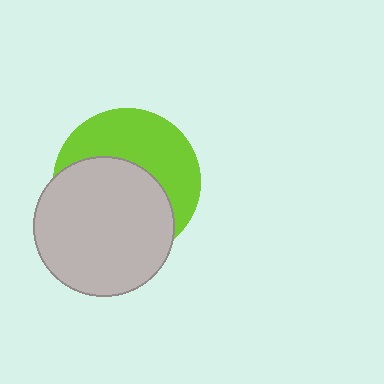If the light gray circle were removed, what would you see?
You would see the complete lime circle.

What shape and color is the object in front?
The object in front is a light gray circle.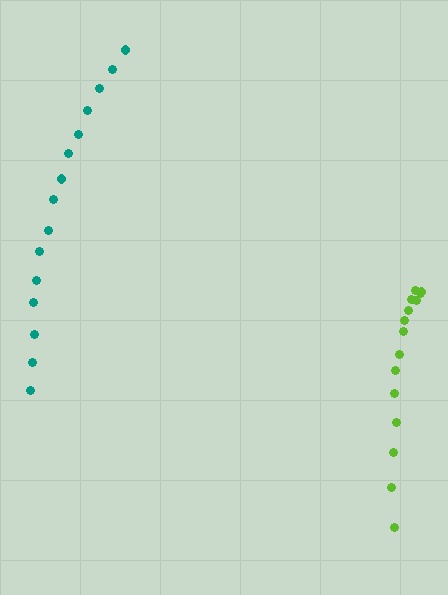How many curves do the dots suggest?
There are 2 distinct paths.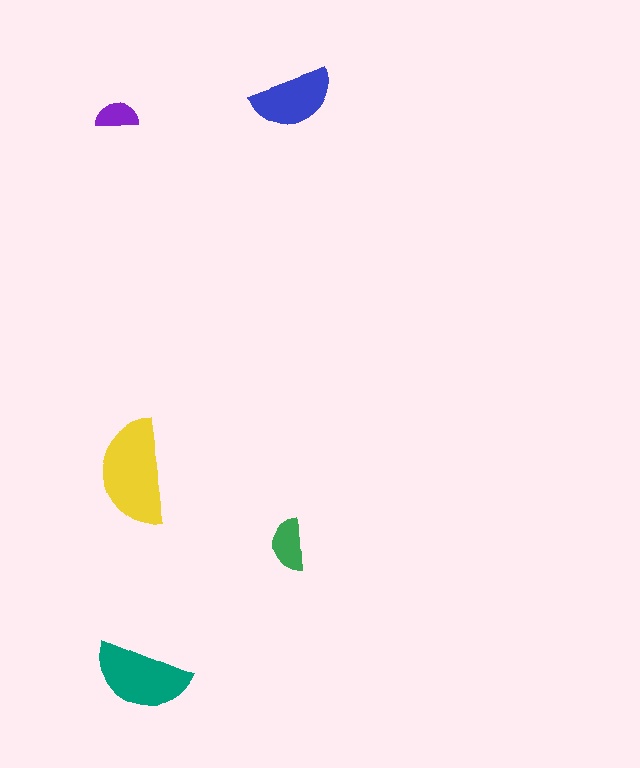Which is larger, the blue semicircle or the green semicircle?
The blue one.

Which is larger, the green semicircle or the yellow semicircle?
The yellow one.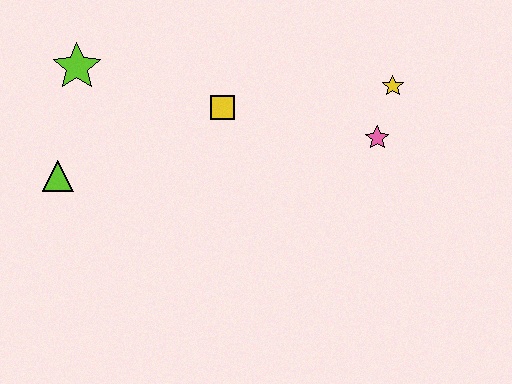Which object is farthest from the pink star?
The lime triangle is farthest from the pink star.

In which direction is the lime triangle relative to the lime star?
The lime triangle is below the lime star.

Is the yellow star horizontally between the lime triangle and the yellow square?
No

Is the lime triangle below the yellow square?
Yes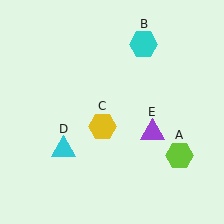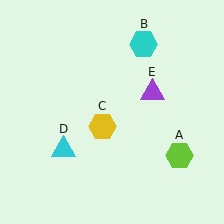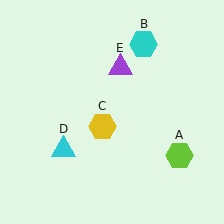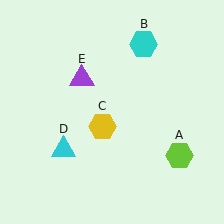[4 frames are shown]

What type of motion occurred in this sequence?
The purple triangle (object E) rotated counterclockwise around the center of the scene.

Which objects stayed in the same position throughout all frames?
Lime hexagon (object A) and cyan hexagon (object B) and yellow hexagon (object C) and cyan triangle (object D) remained stationary.